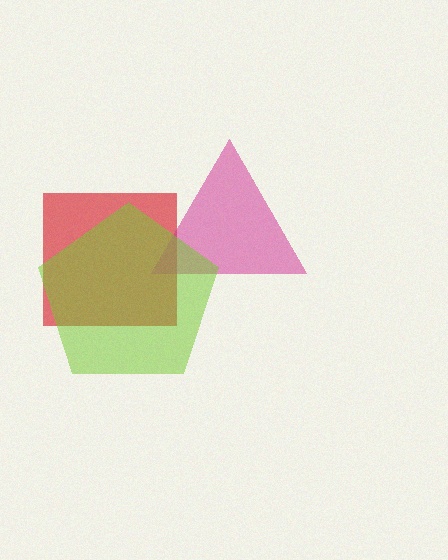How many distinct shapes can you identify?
There are 3 distinct shapes: a red square, a magenta triangle, a lime pentagon.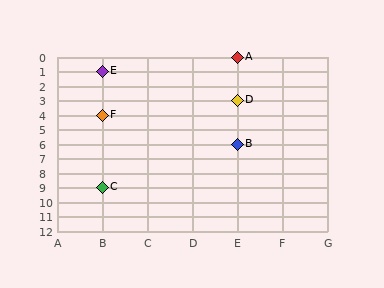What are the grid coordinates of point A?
Point A is at grid coordinates (E, 0).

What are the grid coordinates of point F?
Point F is at grid coordinates (B, 4).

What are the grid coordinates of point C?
Point C is at grid coordinates (B, 9).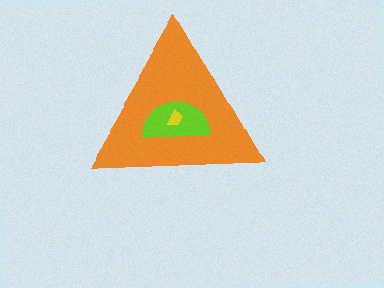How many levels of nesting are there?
3.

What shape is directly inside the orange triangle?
The lime semicircle.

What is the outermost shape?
The orange triangle.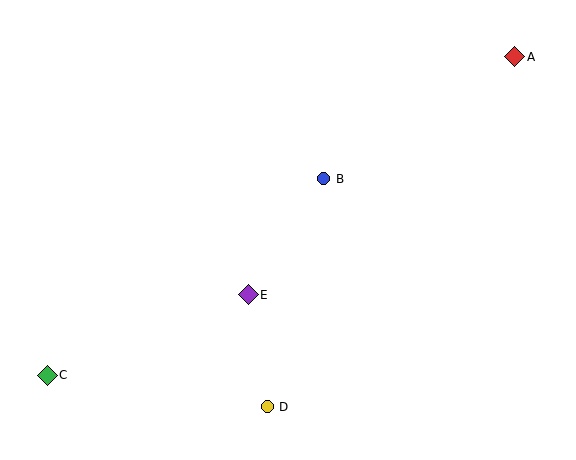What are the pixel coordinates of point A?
Point A is at (515, 57).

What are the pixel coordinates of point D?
Point D is at (267, 407).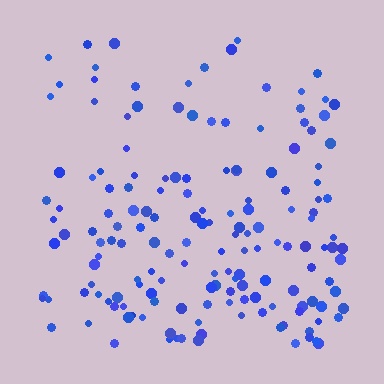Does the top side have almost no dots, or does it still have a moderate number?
Still a moderate number, just noticeably fewer than the bottom.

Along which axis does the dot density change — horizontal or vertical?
Vertical.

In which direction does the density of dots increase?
From top to bottom, with the bottom side densest.